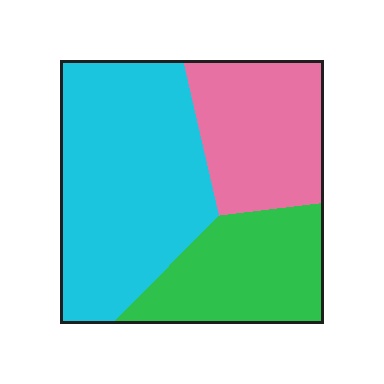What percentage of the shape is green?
Green covers 26% of the shape.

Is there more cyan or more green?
Cyan.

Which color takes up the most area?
Cyan, at roughly 50%.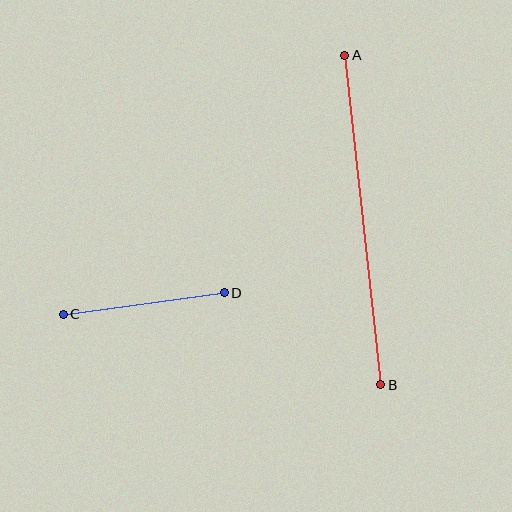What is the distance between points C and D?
The distance is approximately 163 pixels.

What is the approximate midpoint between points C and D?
The midpoint is at approximately (144, 304) pixels.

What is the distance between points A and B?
The distance is approximately 332 pixels.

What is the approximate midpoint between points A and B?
The midpoint is at approximately (363, 220) pixels.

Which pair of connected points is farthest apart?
Points A and B are farthest apart.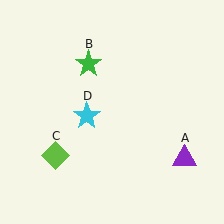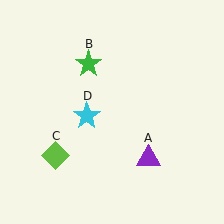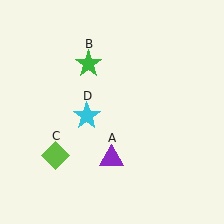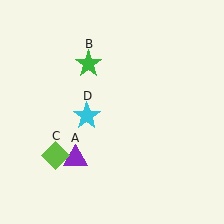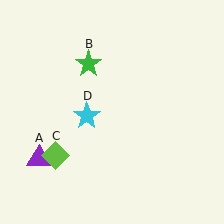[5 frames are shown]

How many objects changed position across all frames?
1 object changed position: purple triangle (object A).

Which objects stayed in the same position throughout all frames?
Green star (object B) and lime diamond (object C) and cyan star (object D) remained stationary.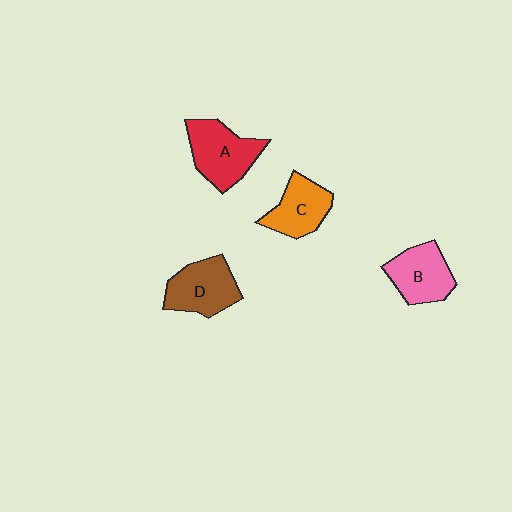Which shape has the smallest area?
Shape C (orange).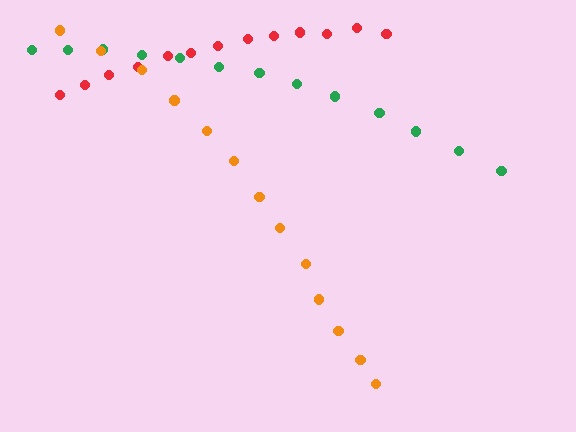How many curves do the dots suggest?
There are 3 distinct paths.